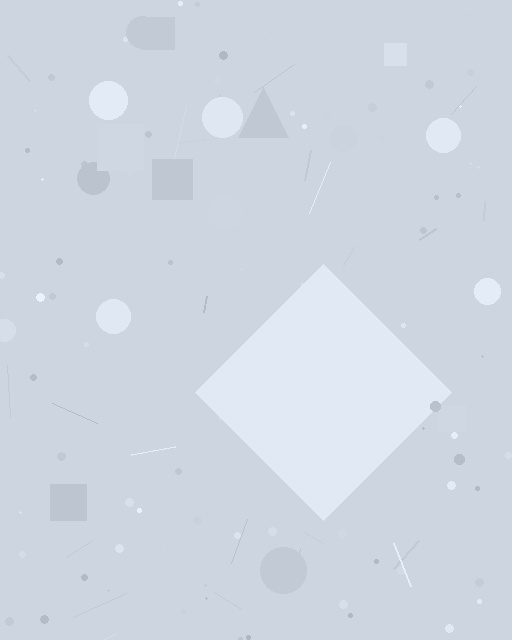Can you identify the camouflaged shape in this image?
The camouflaged shape is a diamond.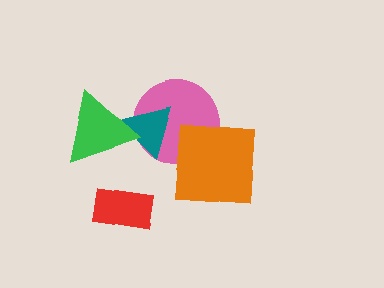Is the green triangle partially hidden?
No, no other shape covers it.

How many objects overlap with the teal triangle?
2 objects overlap with the teal triangle.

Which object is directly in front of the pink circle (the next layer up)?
The teal triangle is directly in front of the pink circle.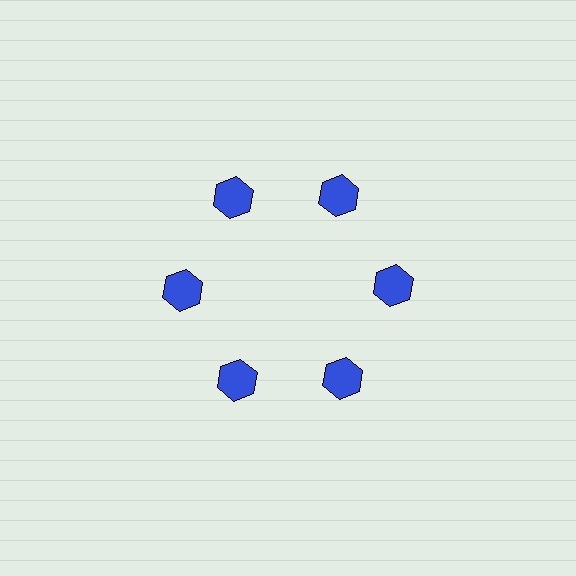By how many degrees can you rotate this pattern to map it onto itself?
The pattern maps onto itself every 60 degrees of rotation.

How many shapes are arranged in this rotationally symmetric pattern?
There are 6 shapes, arranged in 6 groups of 1.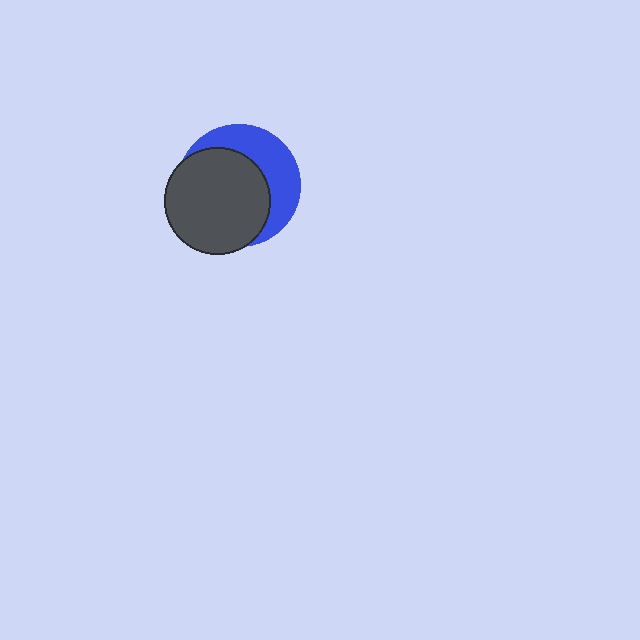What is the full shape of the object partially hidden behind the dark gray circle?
The partially hidden object is a blue circle.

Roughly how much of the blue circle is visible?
A small part of it is visible (roughly 39%).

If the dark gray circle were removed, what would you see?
You would see the complete blue circle.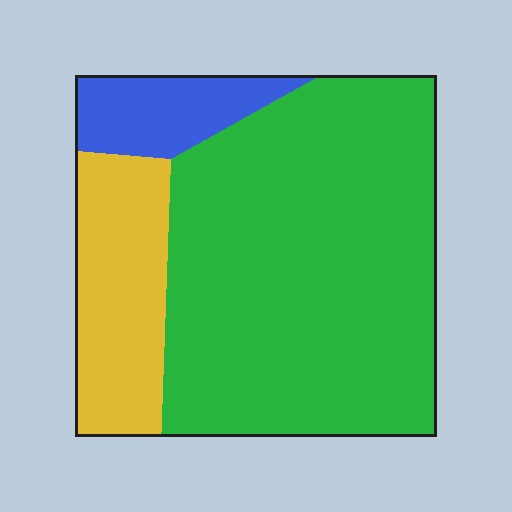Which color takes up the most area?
Green, at roughly 70%.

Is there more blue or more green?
Green.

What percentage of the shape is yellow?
Yellow takes up about one fifth (1/5) of the shape.